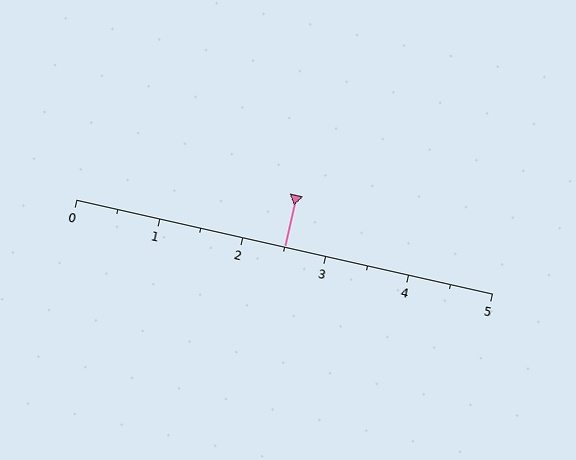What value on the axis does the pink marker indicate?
The marker indicates approximately 2.5.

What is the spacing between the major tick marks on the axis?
The major ticks are spaced 1 apart.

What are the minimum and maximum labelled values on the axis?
The axis runs from 0 to 5.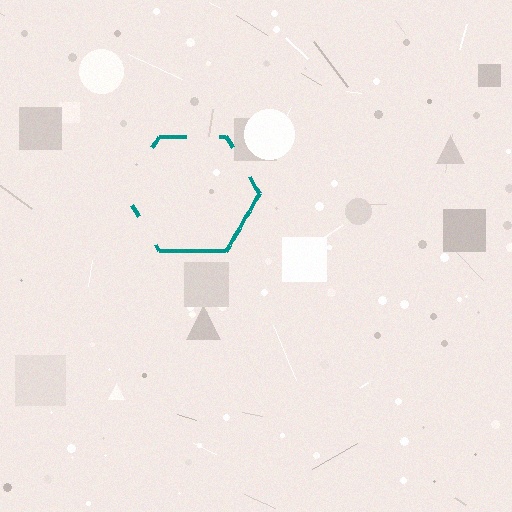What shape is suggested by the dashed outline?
The dashed outline suggests a hexagon.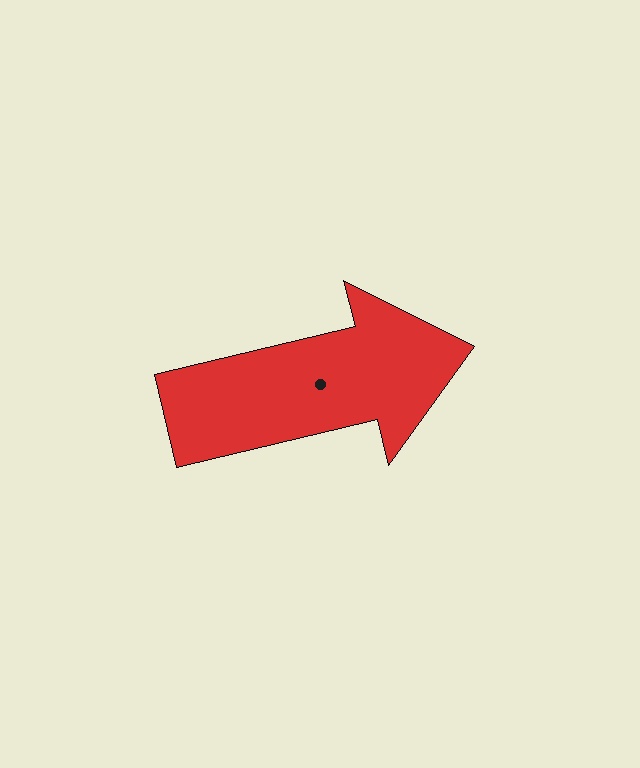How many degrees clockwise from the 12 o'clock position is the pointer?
Approximately 76 degrees.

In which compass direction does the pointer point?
East.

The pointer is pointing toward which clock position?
Roughly 3 o'clock.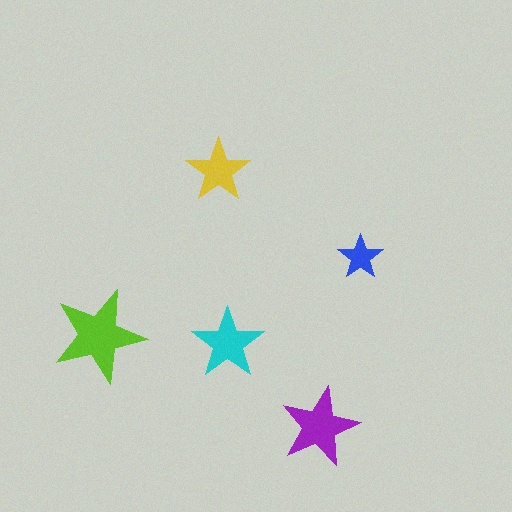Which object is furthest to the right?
The blue star is rightmost.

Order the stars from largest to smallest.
the lime one, the purple one, the cyan one, the yellow one, the blue one.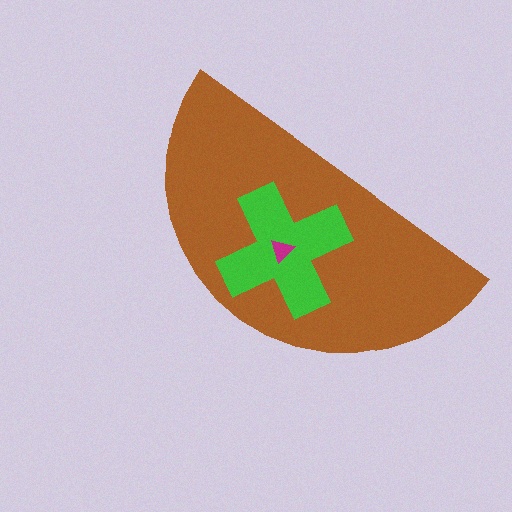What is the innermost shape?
The magenta triangle.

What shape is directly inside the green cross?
The magenta triangle.